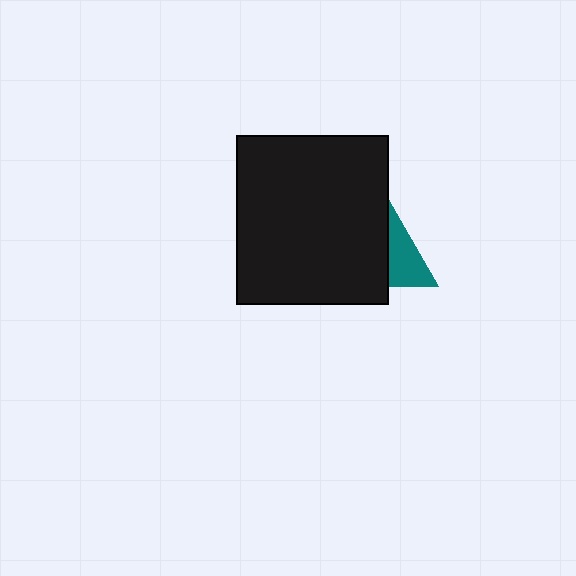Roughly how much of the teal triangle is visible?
A small part of it is visible (roughly 33%).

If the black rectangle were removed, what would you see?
You would see the complete teal triangle.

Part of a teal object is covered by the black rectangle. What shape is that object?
It is a triangle.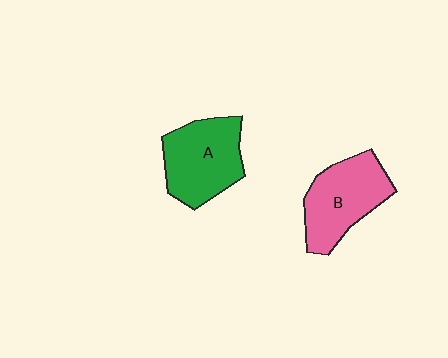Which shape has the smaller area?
Shape B (pink).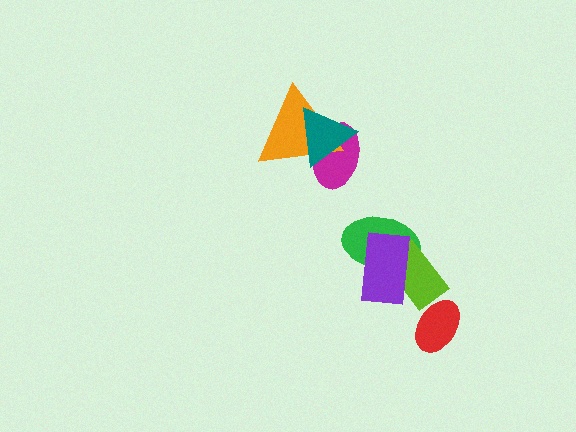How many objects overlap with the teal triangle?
2 objects overlap with the teal triangle.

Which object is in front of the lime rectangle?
The purple rectangle is in front of the lime rectangle.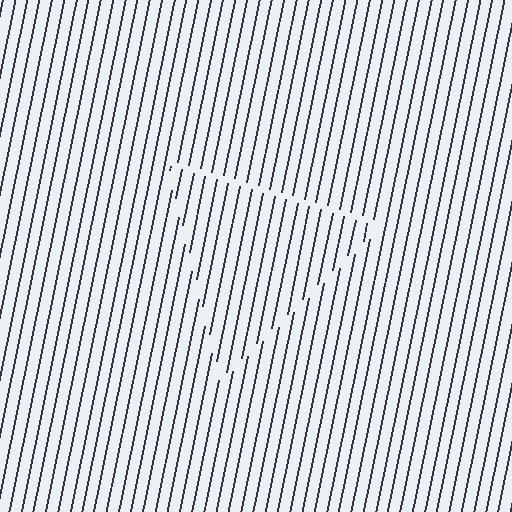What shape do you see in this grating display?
An illusory triangle. The interior of the shape contains the same grating, shifted by half a period — the contour is defined by the phase discontinuity where line-ends from the inner and outer gratings abut.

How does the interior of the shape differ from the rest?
The interior of the shape contains the same grating, shifted by half a period — the contour is defined by the phase discontinuity where line-ends from the inner and outer gratings abut.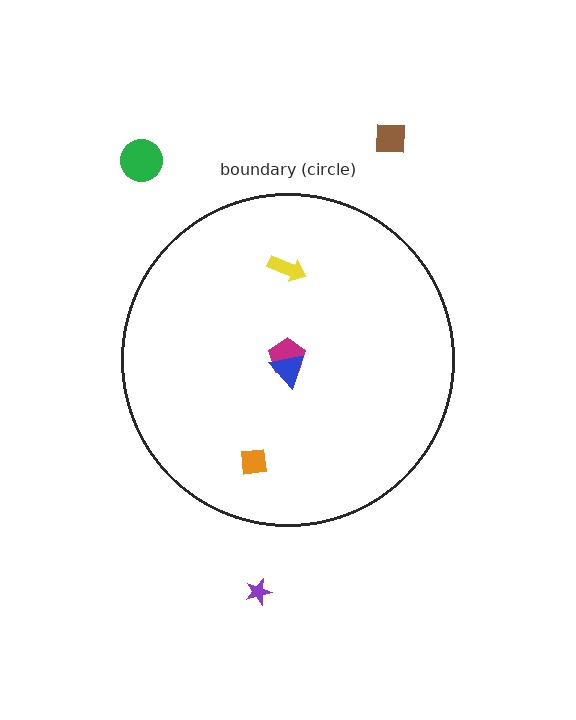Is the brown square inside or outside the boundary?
Outside.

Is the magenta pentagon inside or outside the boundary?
Inside.